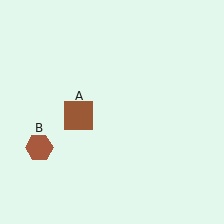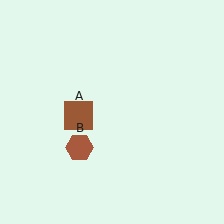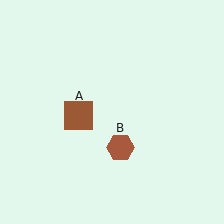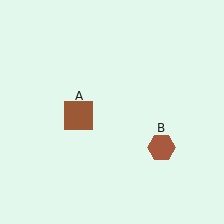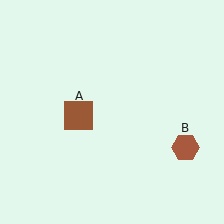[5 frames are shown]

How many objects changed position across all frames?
1 object changed position: brown hexagon (object B).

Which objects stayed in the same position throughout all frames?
Brown square (object A) remained stationary.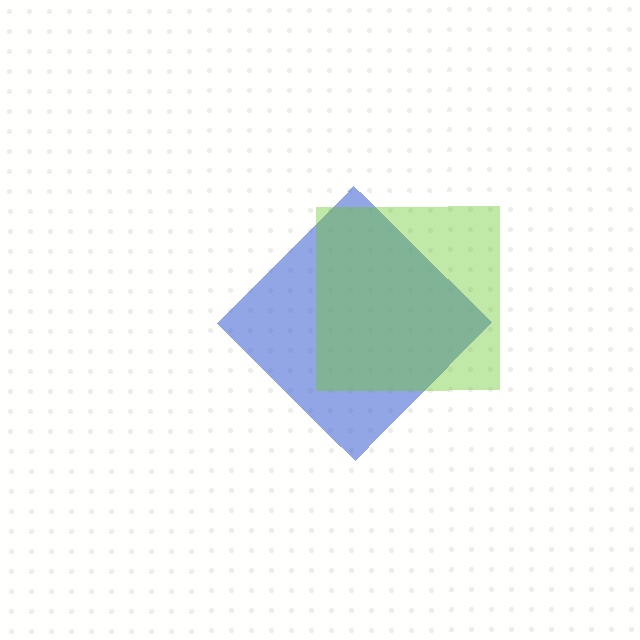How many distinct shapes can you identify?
There are 2 distinct shapes: a blue diamond, a lime square.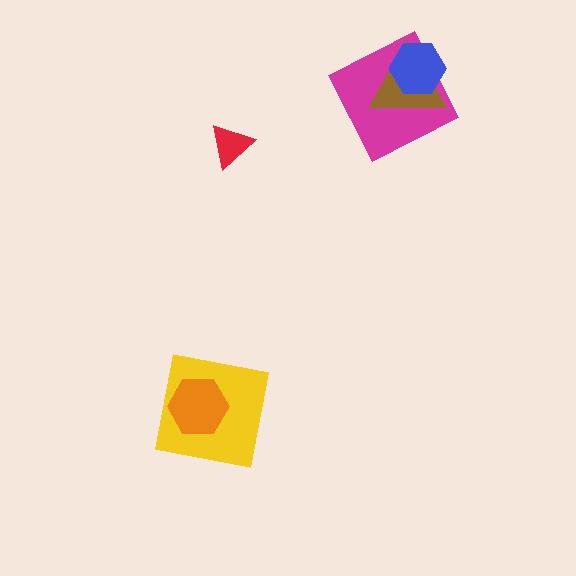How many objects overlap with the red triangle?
0 objects overlap with the red triangle.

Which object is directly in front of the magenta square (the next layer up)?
The brown triangle is directly in front of the magenta square.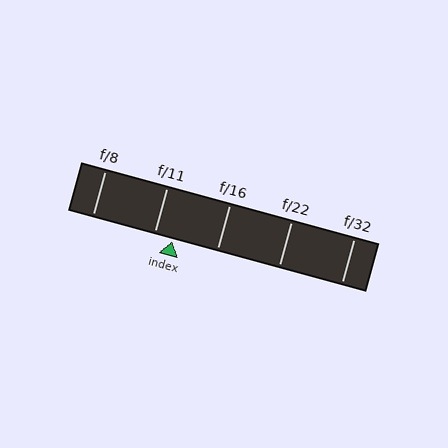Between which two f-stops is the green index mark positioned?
The index mark is between f/11 and f/16.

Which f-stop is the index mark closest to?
The index mark is closest to f/11.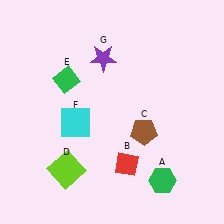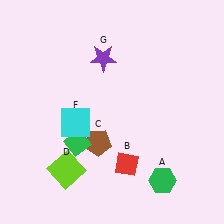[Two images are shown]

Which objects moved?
The objects that moved are: the brown pentagon (C), the green diamond (E).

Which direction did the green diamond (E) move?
The green diamond (E) moved down.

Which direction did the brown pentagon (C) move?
The brown pentagon (C) moved left.